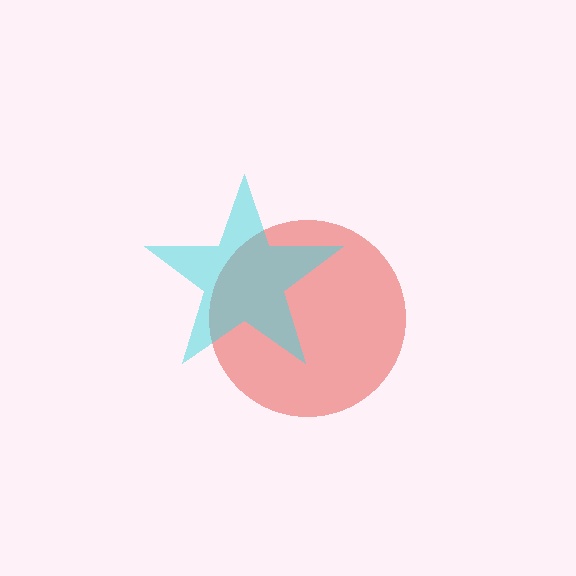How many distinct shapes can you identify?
There are 2 distinct shapes: a red circle, a cyan star.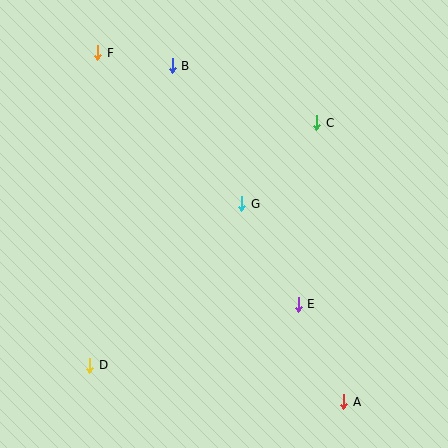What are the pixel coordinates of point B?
Point B is at (172, 66).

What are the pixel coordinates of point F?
Point F is at (98, 53).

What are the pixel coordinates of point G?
Point G is at (242, 204).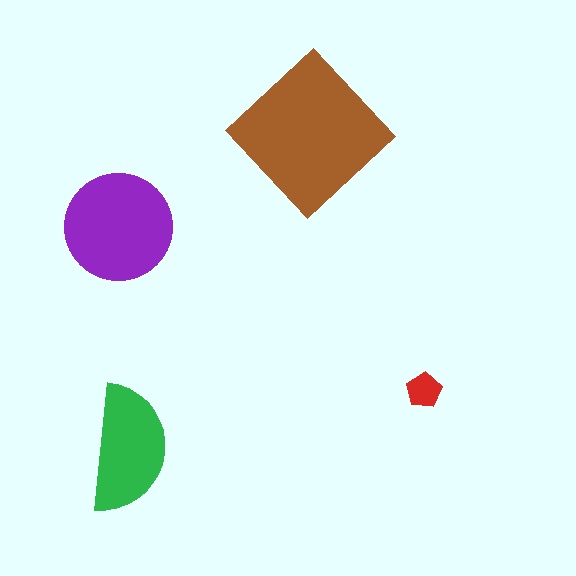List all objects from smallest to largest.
The red pentagon, the green semicircle, the purple circle, the brown diamond.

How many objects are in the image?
There are 4 objects in the image.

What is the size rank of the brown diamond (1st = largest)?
1st.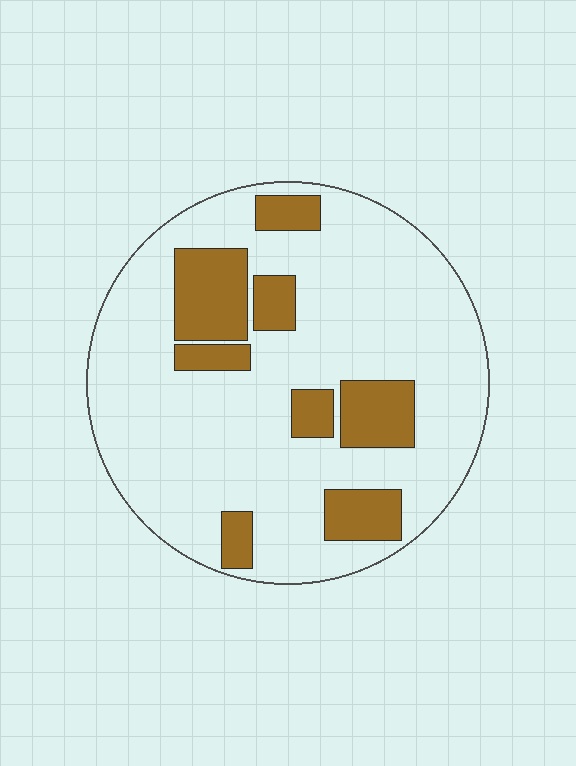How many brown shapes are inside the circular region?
8.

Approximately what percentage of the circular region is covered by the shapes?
Approximately 20%.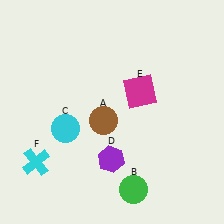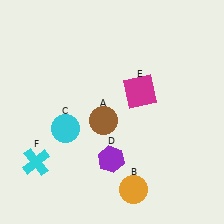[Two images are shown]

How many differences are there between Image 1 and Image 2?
There is 1 difference between the two images.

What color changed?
The circle (B) changed from green in Image 1 to orange in Image 2.